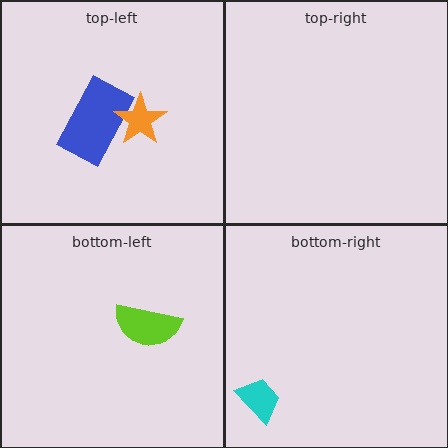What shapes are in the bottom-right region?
The cyan trapezoid.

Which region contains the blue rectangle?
The top-left region.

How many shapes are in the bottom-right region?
1.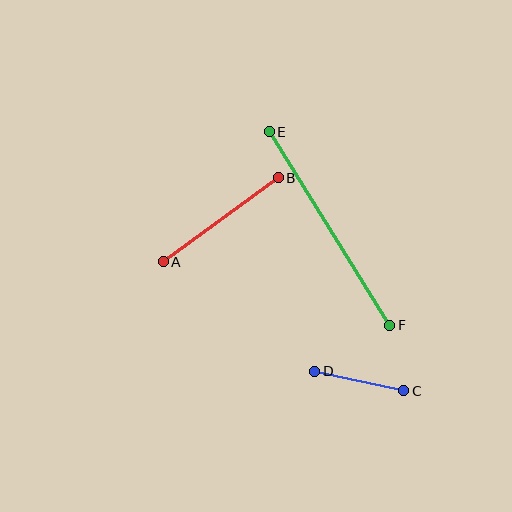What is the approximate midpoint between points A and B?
The midpoint is at approximately (221, 220) pixels.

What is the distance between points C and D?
The distance is approximately 91 pixels.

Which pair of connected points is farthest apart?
Points E and F are farthest apart.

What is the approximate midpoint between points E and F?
The midpoint is at approximately (330, 228) pixels.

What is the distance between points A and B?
The distance is approximately 143 pixels.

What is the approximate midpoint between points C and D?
The midpoint is at approximately (359, 381) pixels.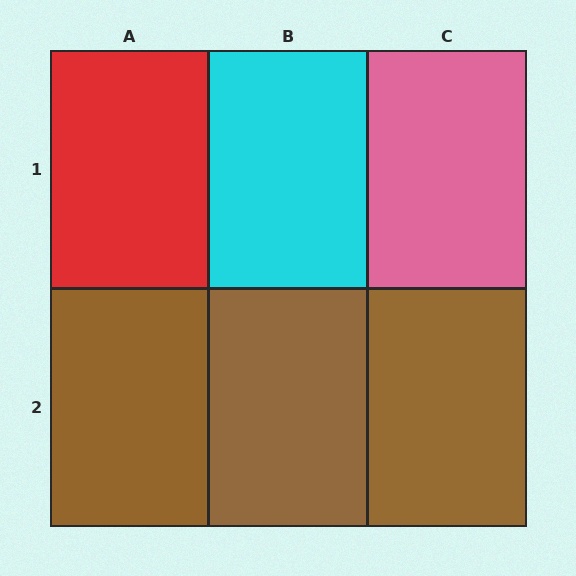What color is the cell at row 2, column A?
Brown.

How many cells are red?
1 cell is red.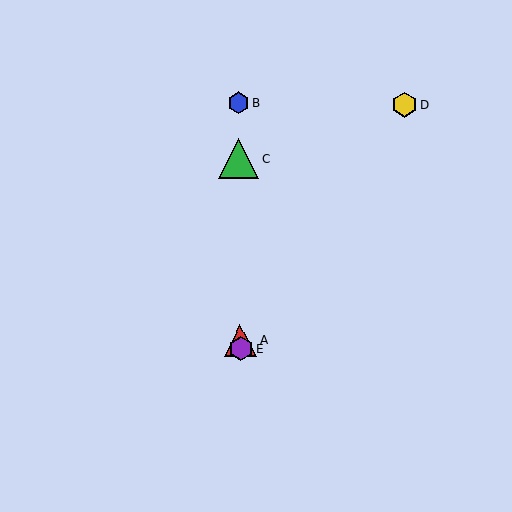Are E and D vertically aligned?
No, E is at x≈240 and D is at x≈405.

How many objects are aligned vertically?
4 objects (A, B, C, E) are aligned vertically.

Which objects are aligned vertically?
Objects A, B, C, E are aligned vertically.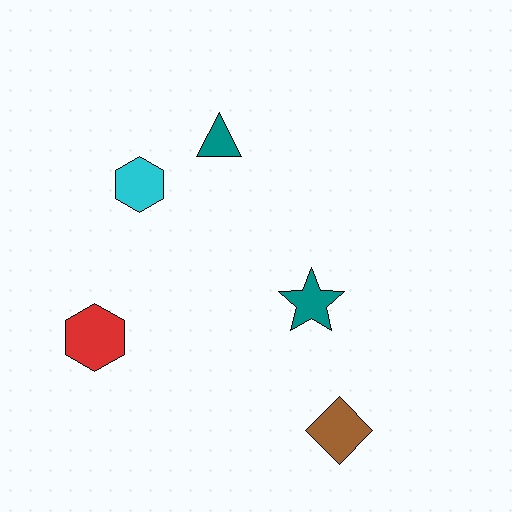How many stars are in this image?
There is 1 star.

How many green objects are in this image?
There are no green objects.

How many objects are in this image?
There are 5 objects.